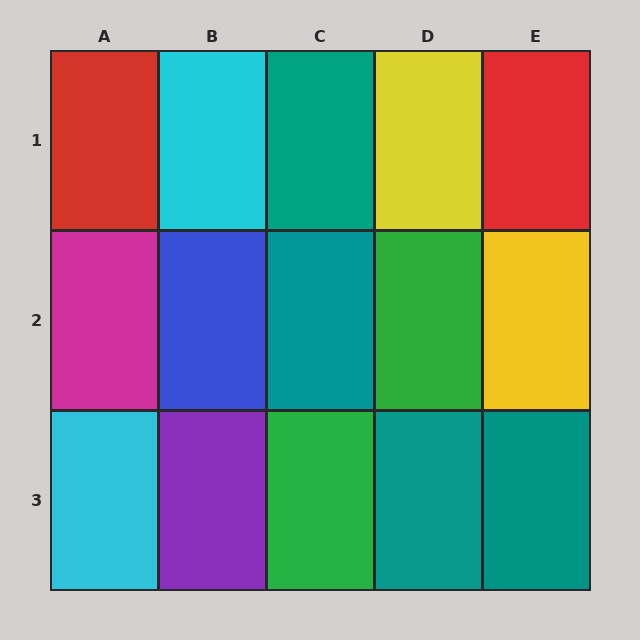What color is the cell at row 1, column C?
Teal.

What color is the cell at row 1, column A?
Red.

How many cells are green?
2 cells are green.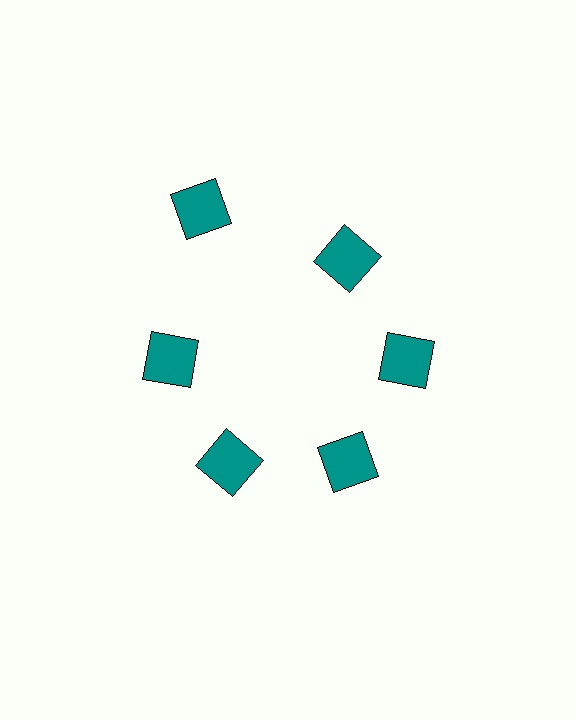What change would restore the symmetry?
The symmetry would be restored by moving it inward, back onto the ring so that all 6 squares sit at equal angles and equal distance from the center.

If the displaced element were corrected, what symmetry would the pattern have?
It would have 6-fold rotational symmetry — the pattern would map onto itself every 60 degrees.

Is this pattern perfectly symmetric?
No. The 6 teal squares are arranged in a ring, but one element near the 11 o'clock position is pushed outward from the center, breaking the 6-fold rotational symmetry.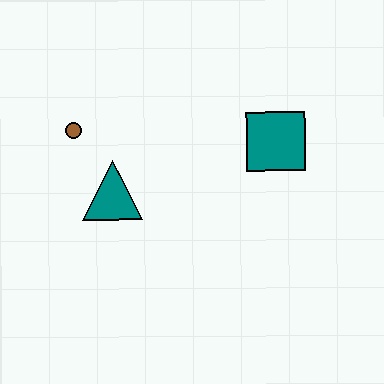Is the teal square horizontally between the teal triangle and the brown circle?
No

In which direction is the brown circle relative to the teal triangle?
The brown circle is above the teal triangle.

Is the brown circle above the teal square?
Yes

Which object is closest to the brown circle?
The teal triangle is closest to the brown circle.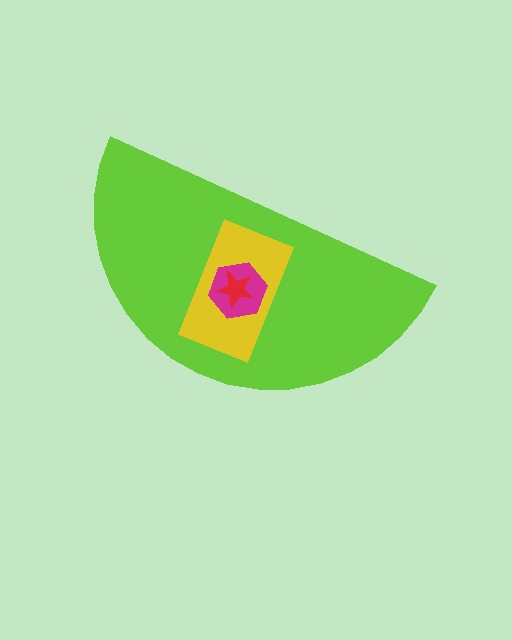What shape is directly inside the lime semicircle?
The yellow rectangle.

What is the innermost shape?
The red star.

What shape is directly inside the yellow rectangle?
The magenta hexagon.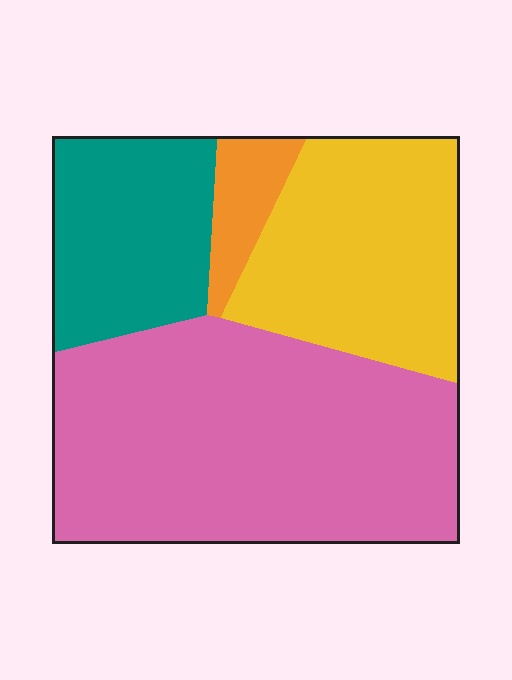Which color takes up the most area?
Pink, at roughly 50%.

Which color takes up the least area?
Orange, at roughly 5%.